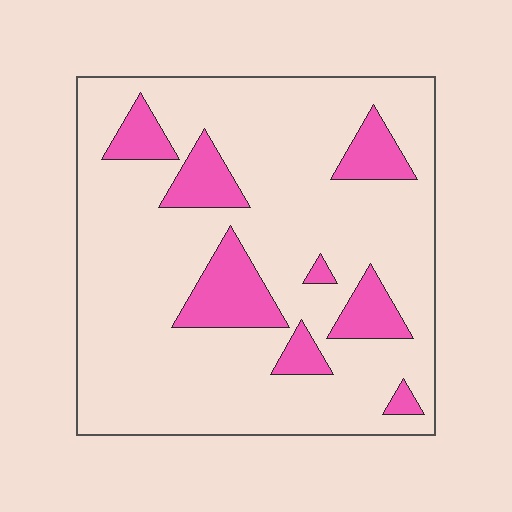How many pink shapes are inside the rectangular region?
8.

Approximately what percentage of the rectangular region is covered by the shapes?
Approximately 15%.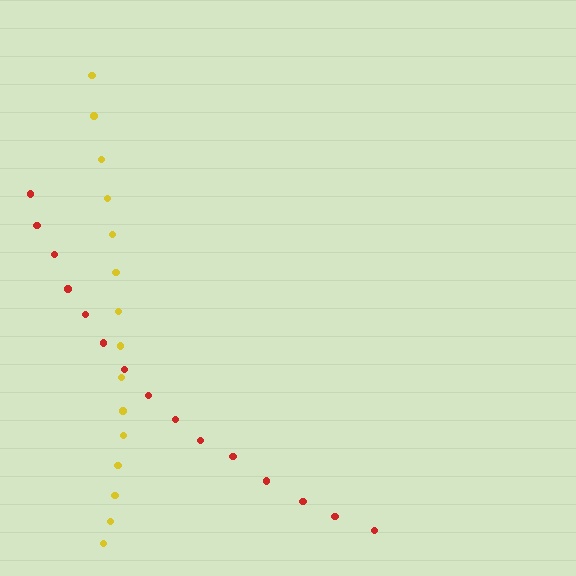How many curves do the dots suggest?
There are 2 distinct paths.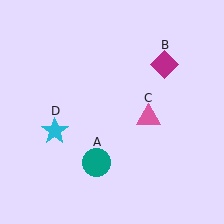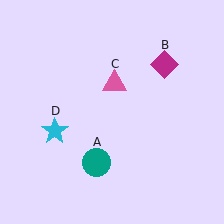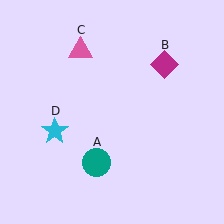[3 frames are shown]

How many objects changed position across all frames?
1 object changed position: pink triangle (object C).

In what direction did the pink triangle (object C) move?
The pink triangle (object C) moved up and to the left.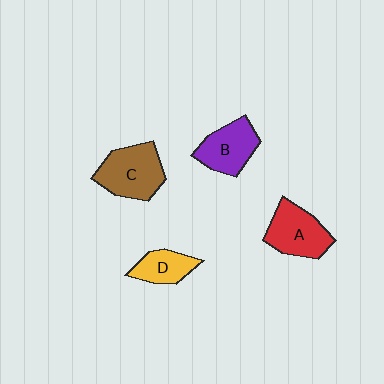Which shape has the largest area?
Shape C (brown).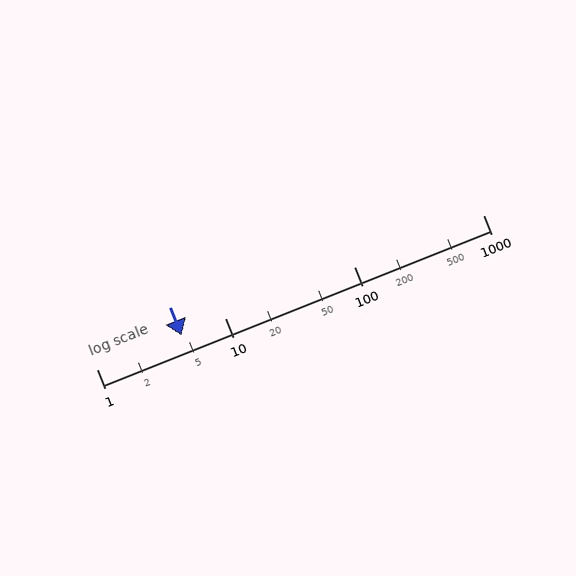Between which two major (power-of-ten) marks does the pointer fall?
The pointer is between 1 and 10.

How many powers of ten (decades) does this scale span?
The scale spans 3 decades, from 1 to 1000.